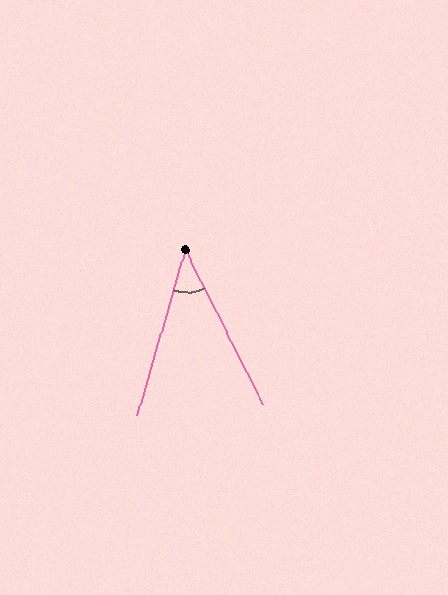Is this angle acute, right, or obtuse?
It is acute.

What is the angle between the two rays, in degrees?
Approximately 43 degrees.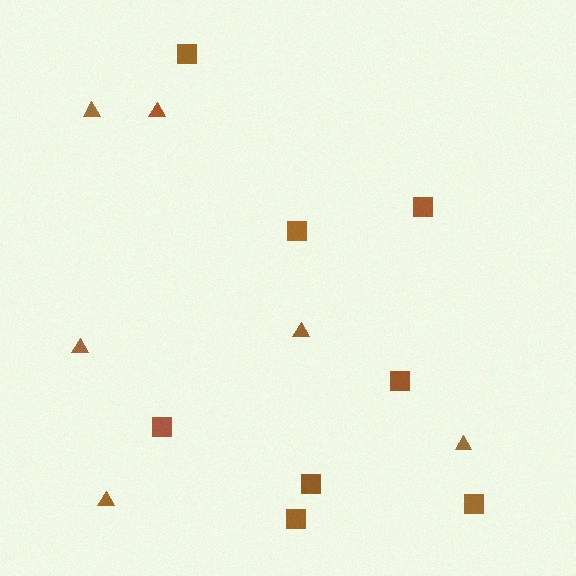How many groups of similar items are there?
There are 2 groups: one group of triangles (6) and one group of squares (8).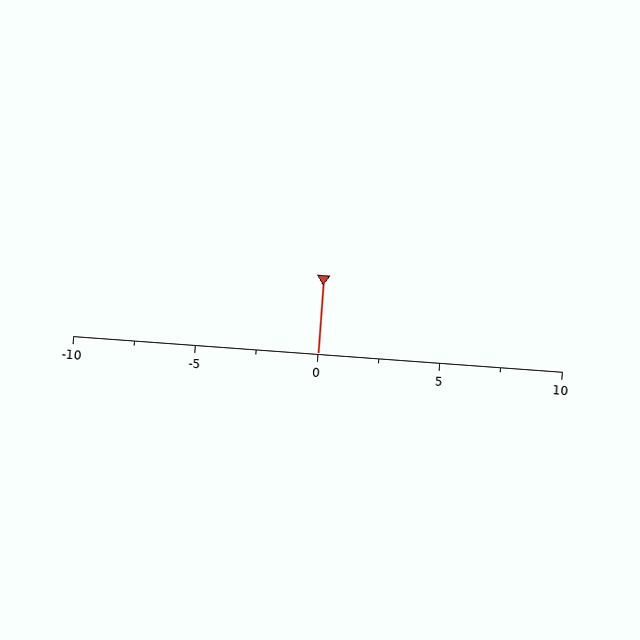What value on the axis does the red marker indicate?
The marker indicates approximately 0.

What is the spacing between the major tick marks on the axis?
The major ticks are spaced 5 apart.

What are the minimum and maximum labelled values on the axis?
The axis runs from -10 to 10.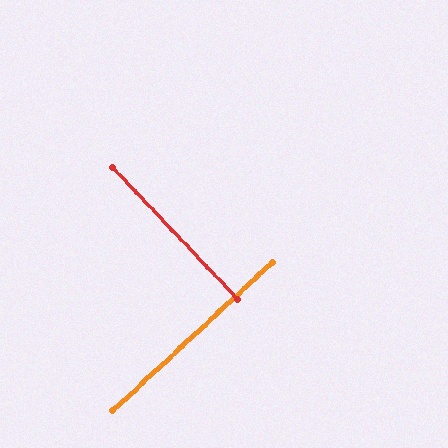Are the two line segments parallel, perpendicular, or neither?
Perpendicular — they meet at approximately 89°.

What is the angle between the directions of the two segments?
Approximately 89 degrees.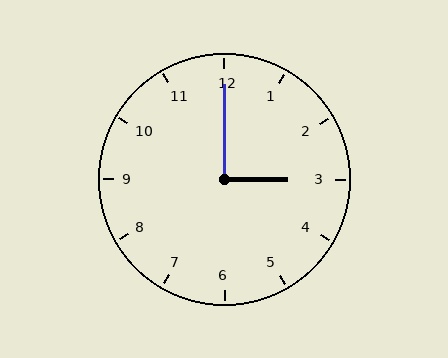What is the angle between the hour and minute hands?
Approximately 90 degrees.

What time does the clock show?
3:00.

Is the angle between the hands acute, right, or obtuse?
It is right.